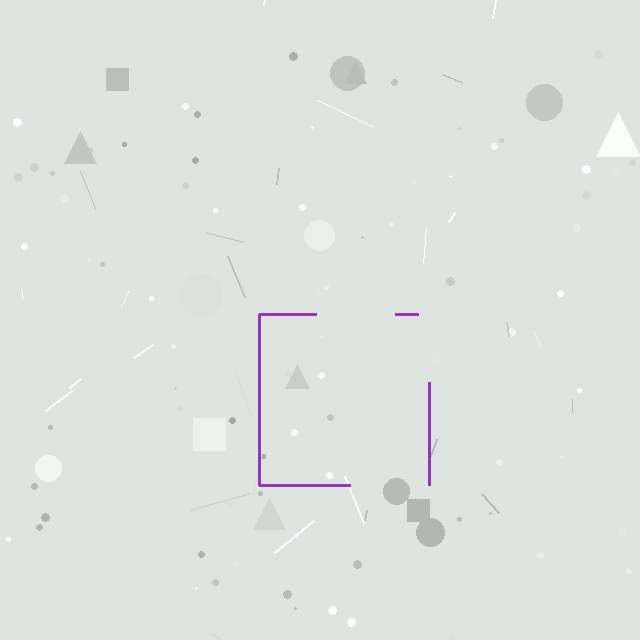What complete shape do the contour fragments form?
The contour fragments form a square.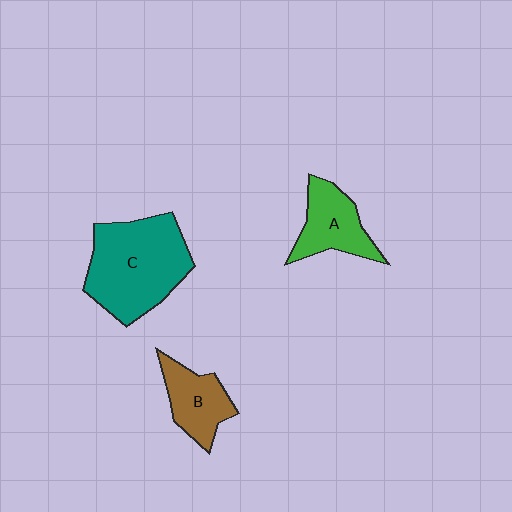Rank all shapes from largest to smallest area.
From largest to smallest: C (teal), A (green), B (brown).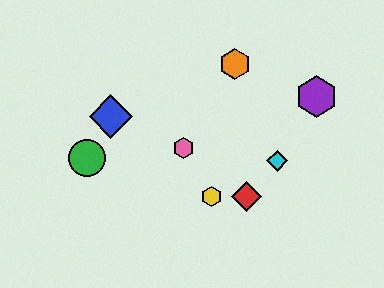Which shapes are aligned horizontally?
The red diamond, the yellow hexagon are aligned horizontally.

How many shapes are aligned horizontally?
2 shapes (the red diamond, the yellow hexagon) are aligned horizontally.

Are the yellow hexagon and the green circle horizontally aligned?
No, the yellow hexagon is at y≈196 and the green circle is at y≈158.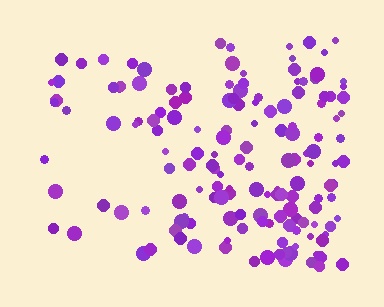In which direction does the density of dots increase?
From left to right, with the right side densest.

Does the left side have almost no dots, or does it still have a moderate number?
Still a moderate number, just noticeably fewer than the right.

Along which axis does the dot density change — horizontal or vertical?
Horizontal.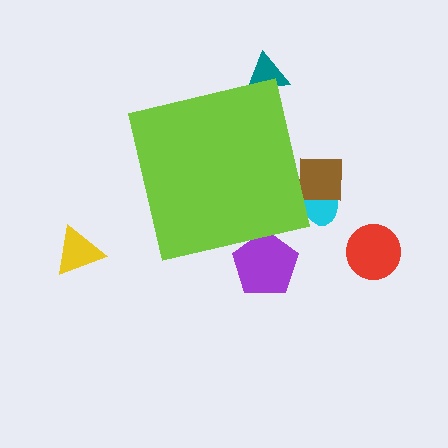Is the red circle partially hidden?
No, the red circle is fully visible.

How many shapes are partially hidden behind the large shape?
4 shapes are partially hidden.